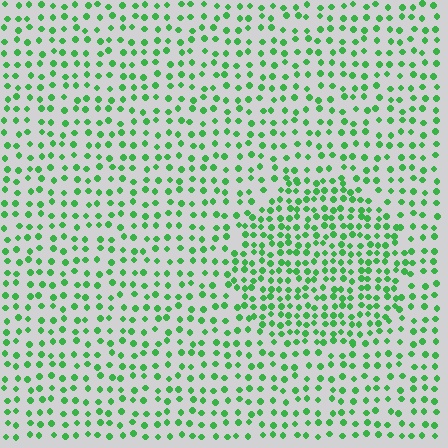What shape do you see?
I see a circle.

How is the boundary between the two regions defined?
The boundary is defined by a change in element density (approximately 1.7x ratio). All elements are the same color, size, and shape.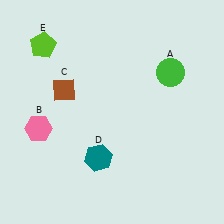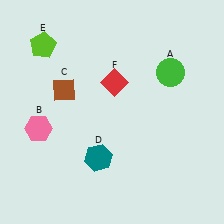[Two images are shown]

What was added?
A red diamond (F) was added in Image 2.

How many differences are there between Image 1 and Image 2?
There is 1 difference between the two images.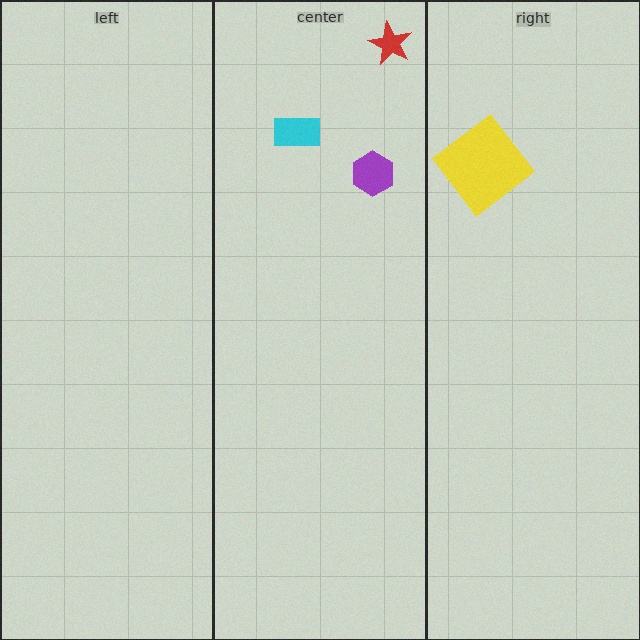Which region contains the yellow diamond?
The right region.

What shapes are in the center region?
The red star, the purple hexagon, the cyan rectangle.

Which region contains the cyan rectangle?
The center region.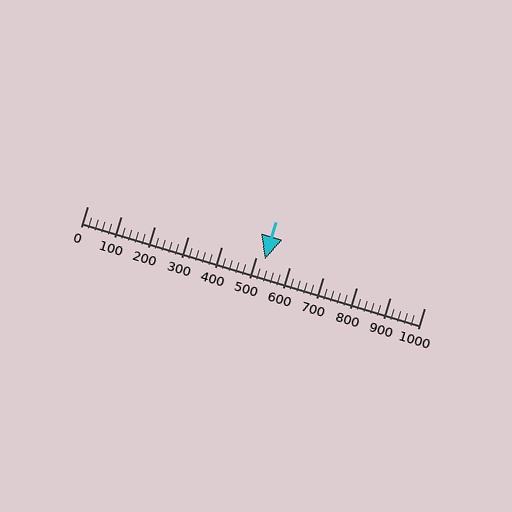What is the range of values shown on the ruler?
The ruler shows values from 0 to 1000.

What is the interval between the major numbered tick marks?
The major tick marks are spaced 100 units apart.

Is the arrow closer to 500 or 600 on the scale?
The arrow is closer to 500.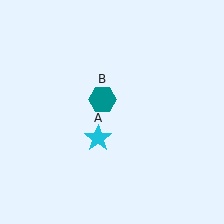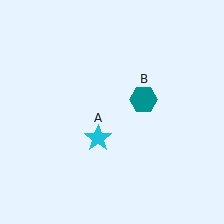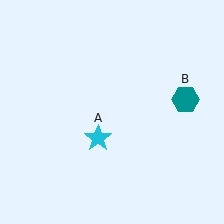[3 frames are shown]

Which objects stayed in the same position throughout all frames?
Cyan star (object A) remained stationary.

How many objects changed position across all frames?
1 object changed position: teal hexagon (object B).